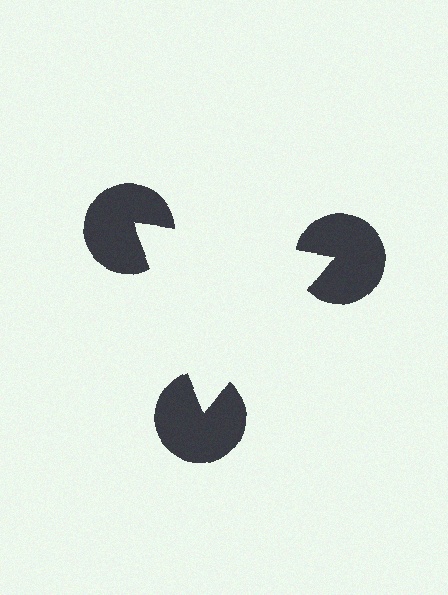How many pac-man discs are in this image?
There are 3 — one at each vertex of the illusory triangle.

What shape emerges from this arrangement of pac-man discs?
An illusory triangle — its edges are inferred from the aligned wedge cuts in the pac-man discs, not physically drawn.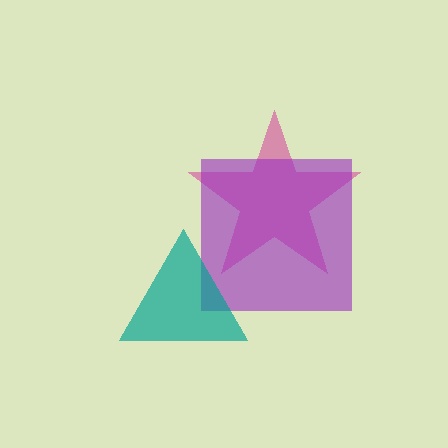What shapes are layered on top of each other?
The layered shapes are: a magenta star, a purple square, a teal triangle.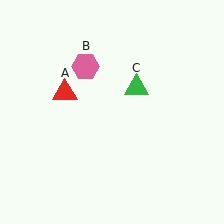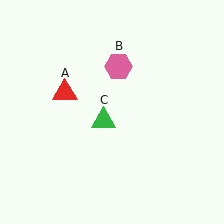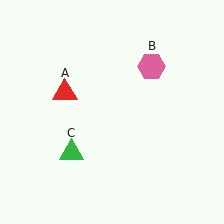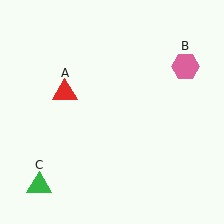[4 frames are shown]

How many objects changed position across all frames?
2 objects changed position: pink hexagon (object B), green triangle (object C).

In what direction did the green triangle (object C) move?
The green triangle (object C) moved down and to the left.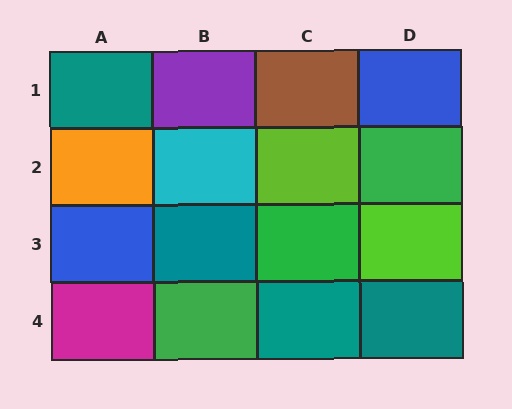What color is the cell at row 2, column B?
Cyan.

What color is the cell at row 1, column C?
Brown.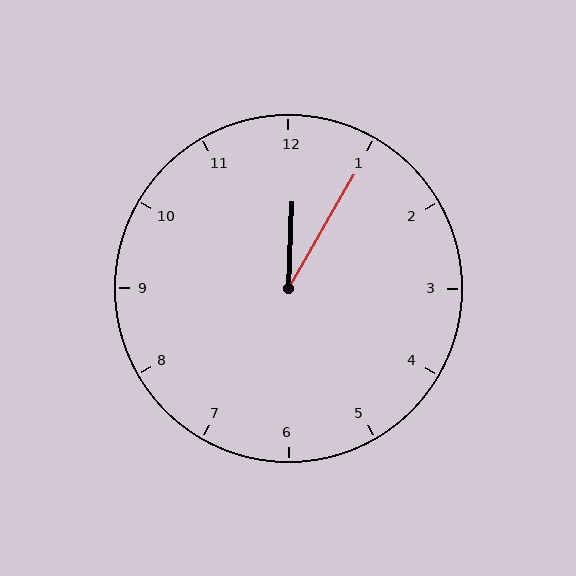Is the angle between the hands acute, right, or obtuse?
It is acute.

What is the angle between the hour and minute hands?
Approximately 28 degrees.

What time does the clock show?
12:05.